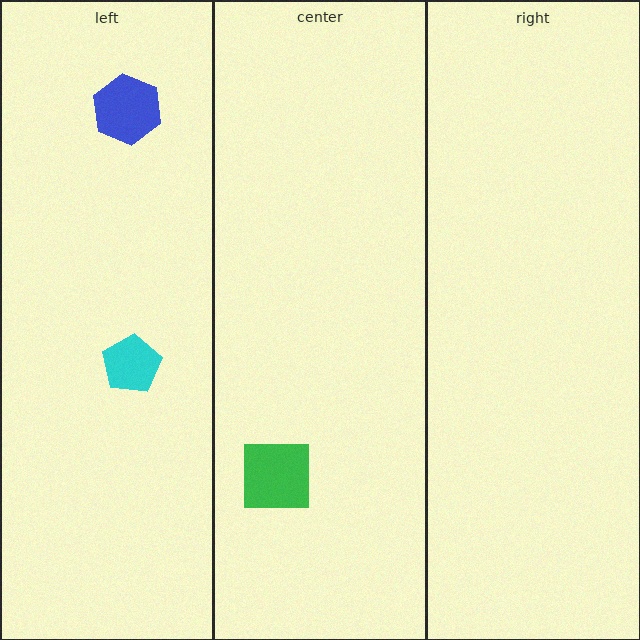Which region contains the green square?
The center region.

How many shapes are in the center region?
1.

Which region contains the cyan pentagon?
The left region.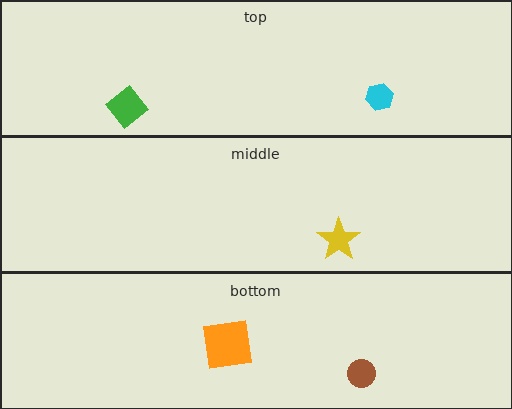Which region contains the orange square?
The bottom region.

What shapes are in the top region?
The green diamond, the cyan hexagon.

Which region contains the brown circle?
The bottom region.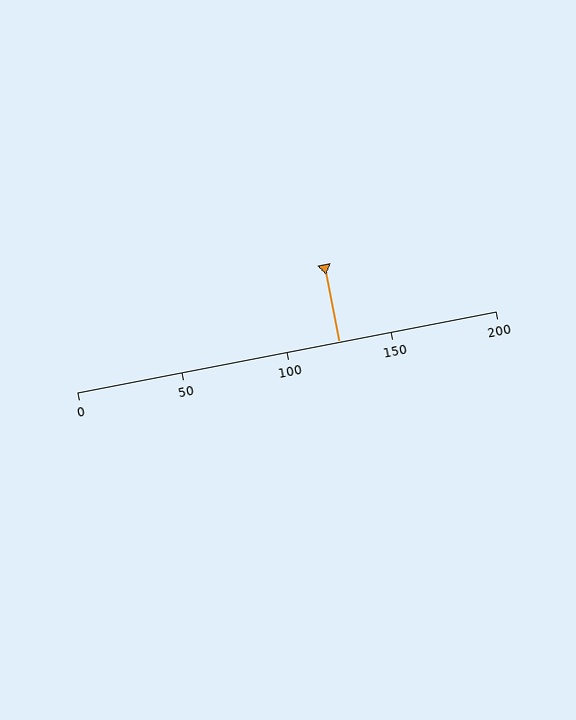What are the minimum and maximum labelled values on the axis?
The axis runs from 0 to 200.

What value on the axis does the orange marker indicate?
The marker indicates approximately 125.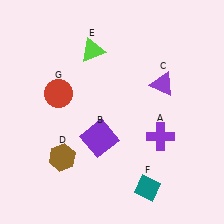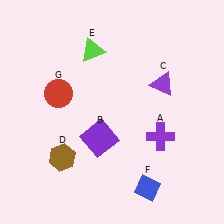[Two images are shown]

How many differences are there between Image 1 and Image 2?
There is 1 difference between the two images.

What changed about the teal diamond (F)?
In Image 1, F is teal. In Image 2, it changed to blue.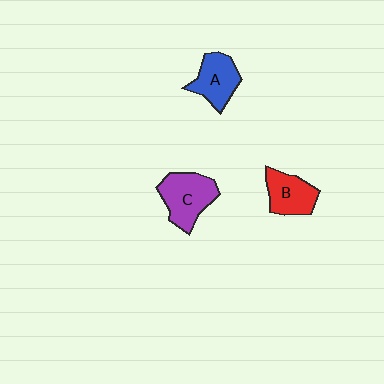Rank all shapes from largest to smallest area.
From largest to smallest: C (purple), A (blue), B (red).